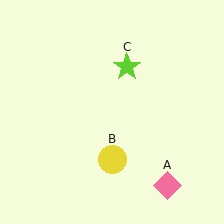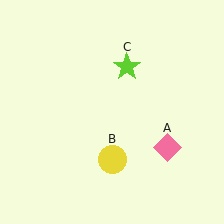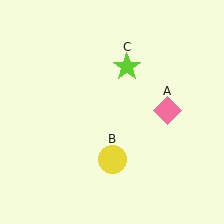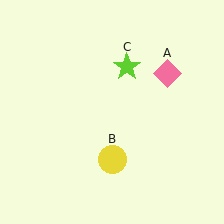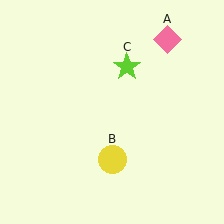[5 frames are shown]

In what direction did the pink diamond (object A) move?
The pink diamond (object A) moved up.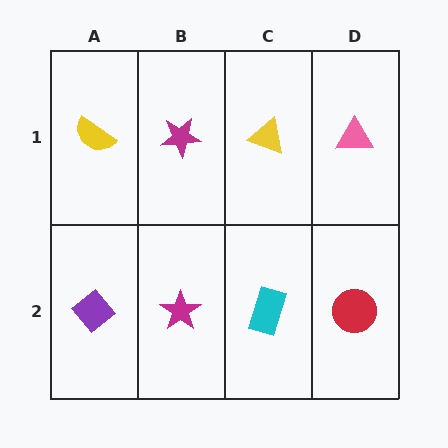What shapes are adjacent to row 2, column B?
A magenta star (row 1, column B), a purple diamond (row 2, column A), a cyan rectangle (row 2, column C).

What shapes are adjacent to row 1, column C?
A cyan rectangle (row 2, column C), a magenta star (row 1, column B), a pink triangle (row 1, column D).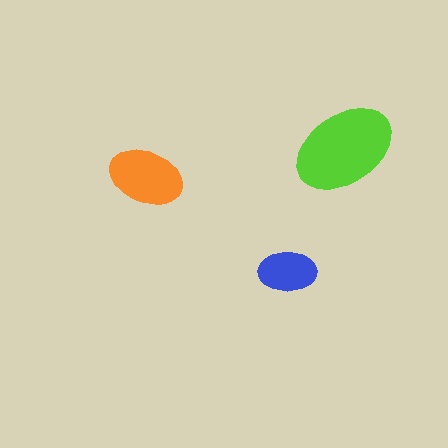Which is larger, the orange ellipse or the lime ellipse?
The lime one.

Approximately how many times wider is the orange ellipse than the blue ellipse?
About 1.5 times wider.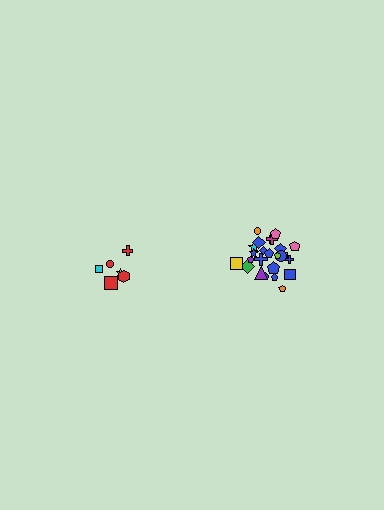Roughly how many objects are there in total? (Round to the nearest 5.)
Roughly 30 objects in total.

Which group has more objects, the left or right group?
The right group.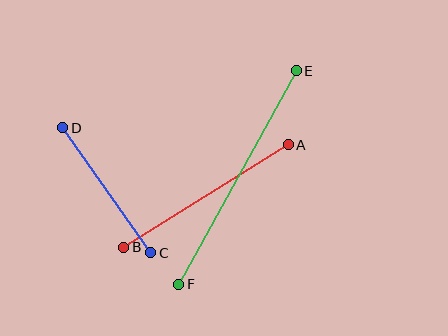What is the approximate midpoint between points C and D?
The midpoint is at approximately (107, 190) pixels.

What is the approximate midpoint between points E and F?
The midpoint is at approximately (237, 178) pixels.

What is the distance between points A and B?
The distance is approximately 194 pixels.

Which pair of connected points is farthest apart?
Points E and F are farthest apart.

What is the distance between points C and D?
The distance is approximately 153 pixels.